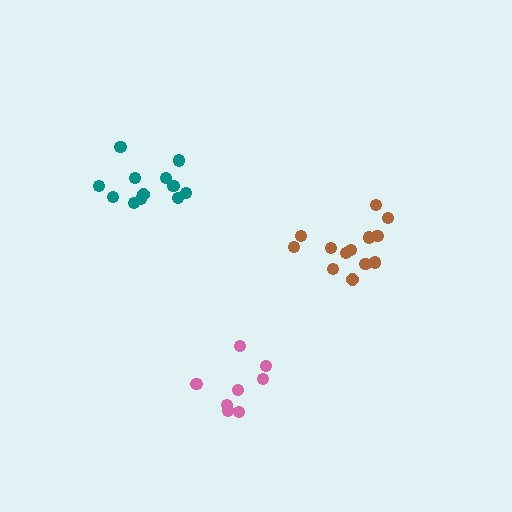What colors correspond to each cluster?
The clusters are colored: teal, brown, pink.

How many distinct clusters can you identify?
There are 3 distinct clusters.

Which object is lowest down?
The pink cluster is bottommost.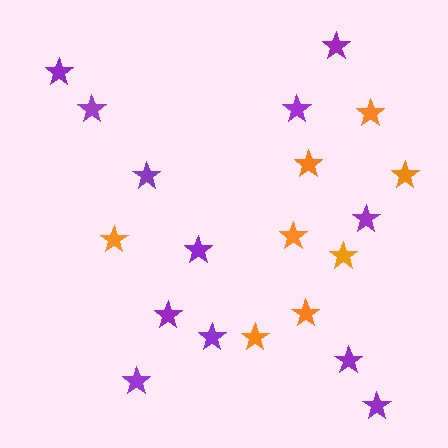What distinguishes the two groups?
There are 2 groups: one group of purple stars (12) and one group of orange stars (8).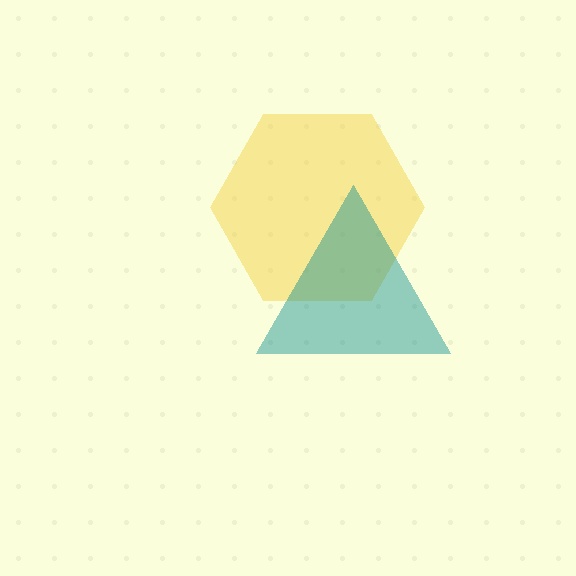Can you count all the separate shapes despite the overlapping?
Yes, there are 2 separate shapes.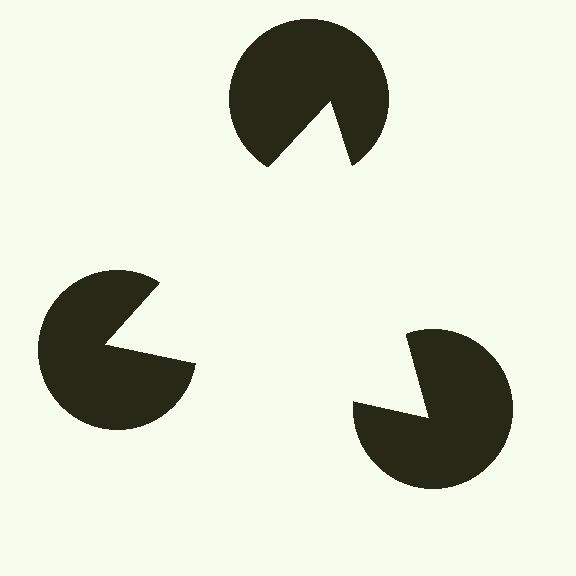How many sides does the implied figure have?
3 sides.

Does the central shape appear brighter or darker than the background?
It typically appears slightly brighter than the background, even though no actual brightness change is drawn.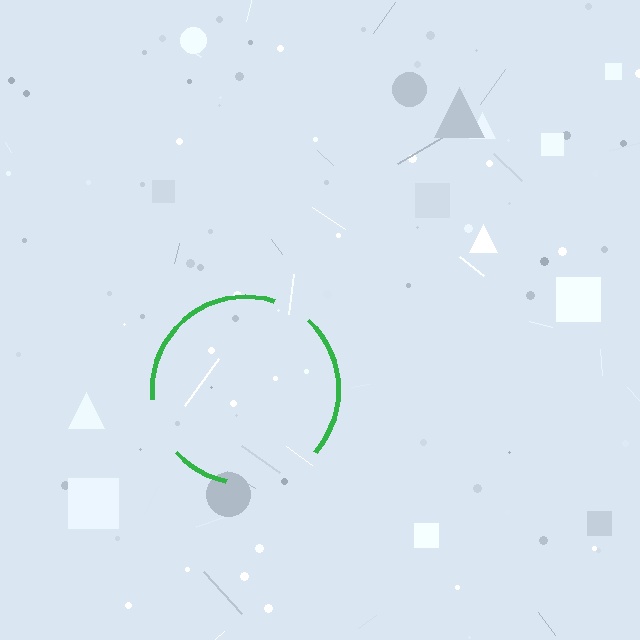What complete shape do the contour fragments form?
The contour fragments form a circle.